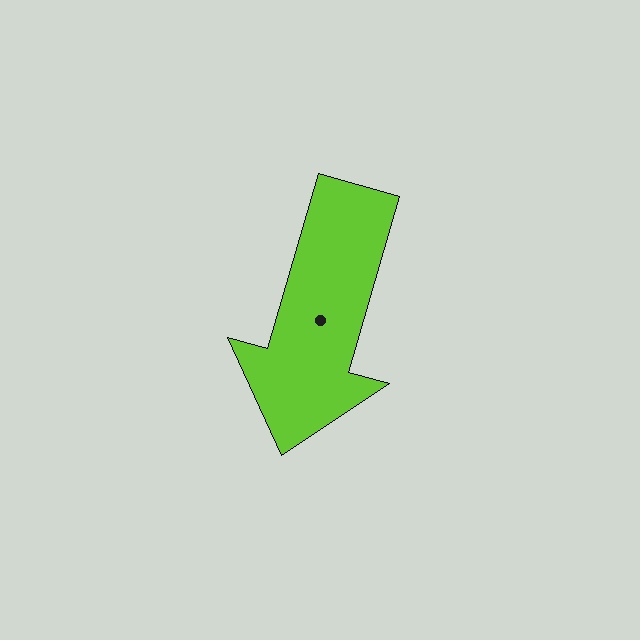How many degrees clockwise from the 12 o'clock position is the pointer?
Approximately 196 degrees.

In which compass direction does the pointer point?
South.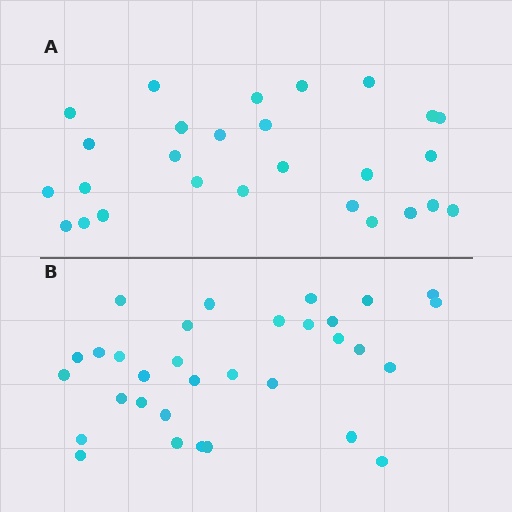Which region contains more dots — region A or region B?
Region B (the bottom region) has more dots.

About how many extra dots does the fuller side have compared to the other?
Region B has about 5 more dots than region A.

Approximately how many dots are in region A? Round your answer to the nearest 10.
About 30 dots. (The exact count is 27, which rounds to 30.)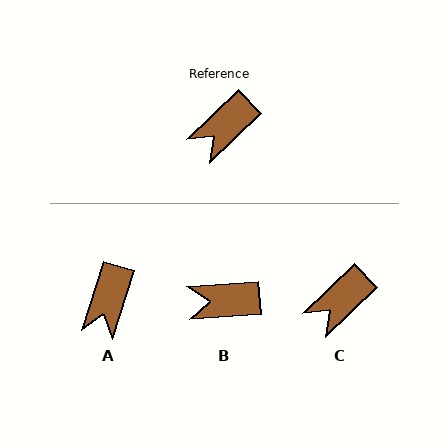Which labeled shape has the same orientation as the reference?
C.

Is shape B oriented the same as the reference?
No, it is off by about 40 degrees.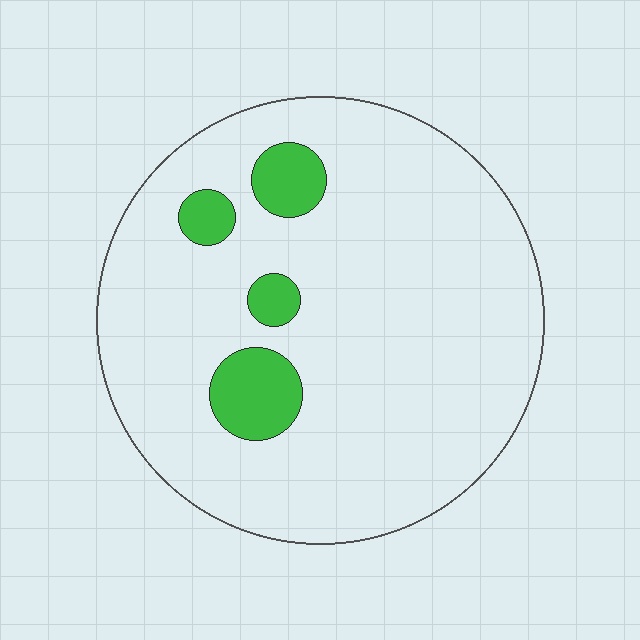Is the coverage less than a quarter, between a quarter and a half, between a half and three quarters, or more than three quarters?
Less than a quarter.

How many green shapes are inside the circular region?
4.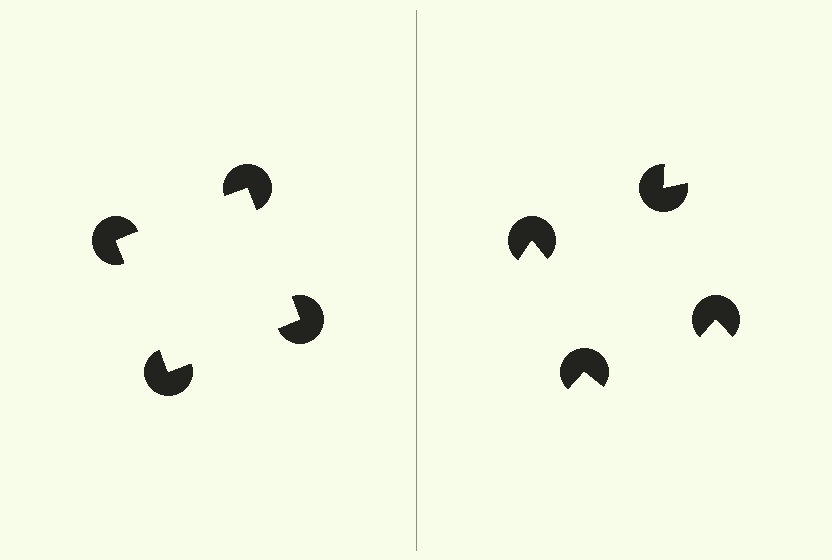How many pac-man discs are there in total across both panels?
8 — 4 on each side.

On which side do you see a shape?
An illusory square appears on the left side. On the right side the wedge cuts are rotated, so no coherent shape forms.